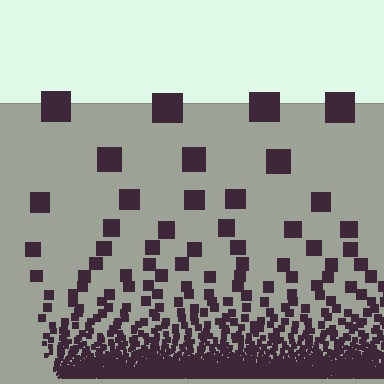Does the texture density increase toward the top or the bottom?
Density increases toward the bottom.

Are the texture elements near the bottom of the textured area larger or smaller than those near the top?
Smaller. The gradient is inverted — elements near the bottom are smaller and denser.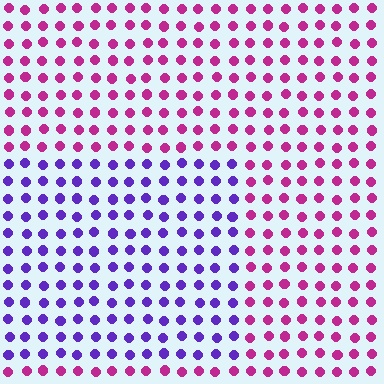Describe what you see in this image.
The image is filled with small magenta elements in a uniform arrangement. A rectangle-shaped region is visible where the elements are tinted to a slightly different hue, forming a subtle color boundary.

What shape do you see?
I see a rectangle.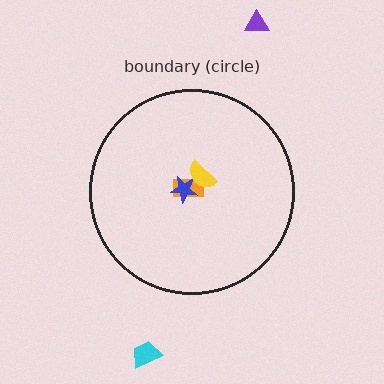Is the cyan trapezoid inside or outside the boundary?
Outside.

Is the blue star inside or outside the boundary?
Inside.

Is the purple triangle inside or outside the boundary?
Outside.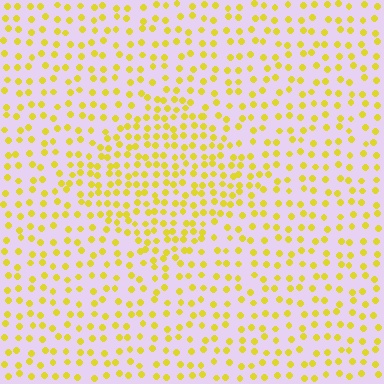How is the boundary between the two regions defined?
The boundary is defined by a change in element density (approximately 1.7x ratio). All elements are the same color, size, and shape.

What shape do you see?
I see a diamond.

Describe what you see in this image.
The image contains small yellow elements arranged at two different densities. A diamond-shaped region is visible where the elements are more densely packed than the surrounding area.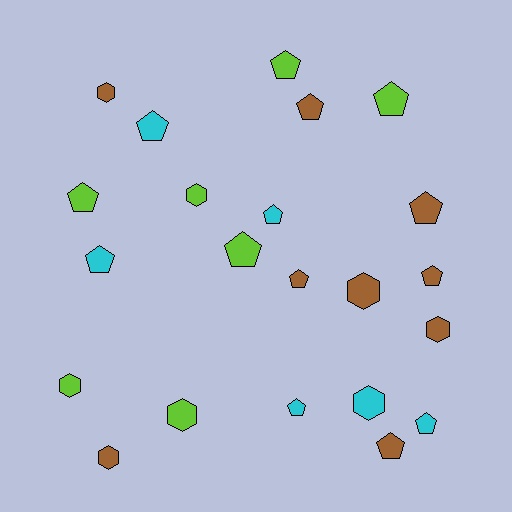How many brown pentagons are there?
There are 5 brown pentagons.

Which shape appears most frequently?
Pentagon, with 14 objects.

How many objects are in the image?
There are 22 objects.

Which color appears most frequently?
Brown, with 9 objects.